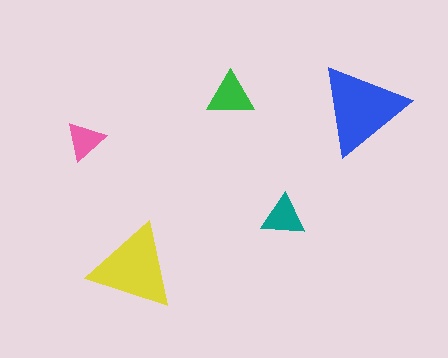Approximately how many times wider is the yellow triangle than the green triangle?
About 2 times wider.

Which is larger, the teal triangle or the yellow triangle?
The yellow one.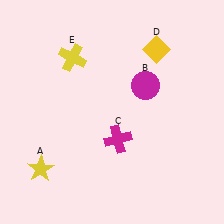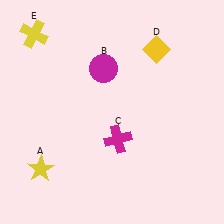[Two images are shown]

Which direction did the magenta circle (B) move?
The magenta circle (B) moved left.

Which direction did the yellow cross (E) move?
The yellow cross (E) moved left.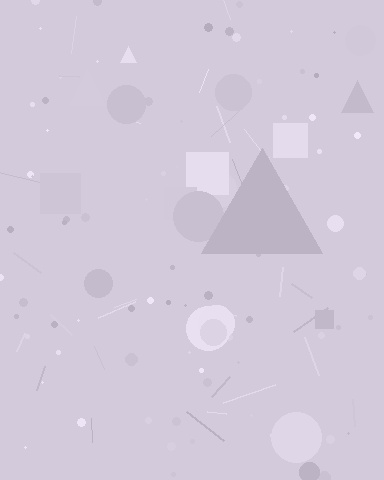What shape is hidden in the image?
A triangle is hidden in the image.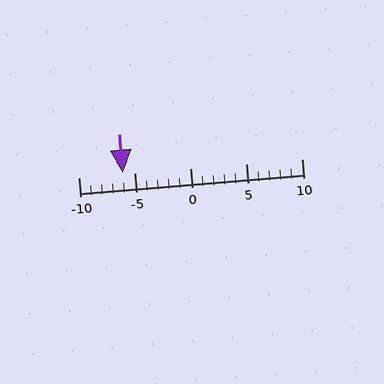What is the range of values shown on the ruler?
The ruler shows values from -10 to 10.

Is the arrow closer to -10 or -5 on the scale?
The arrow is closer to -5.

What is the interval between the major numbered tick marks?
The major tick marks are spaced 5 units apart.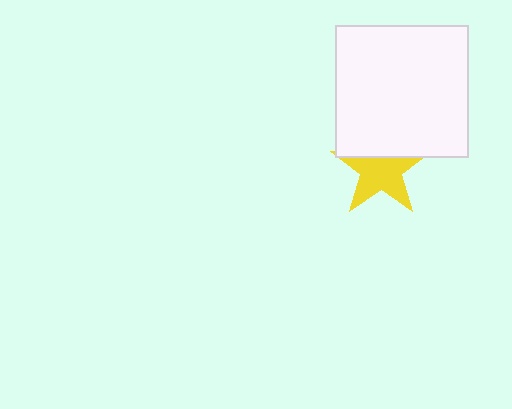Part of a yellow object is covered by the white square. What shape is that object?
It is a star.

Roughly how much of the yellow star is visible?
Most of it is visible (roughly 69%).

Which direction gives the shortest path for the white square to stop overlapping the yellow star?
Moving up gives the shortest separation.